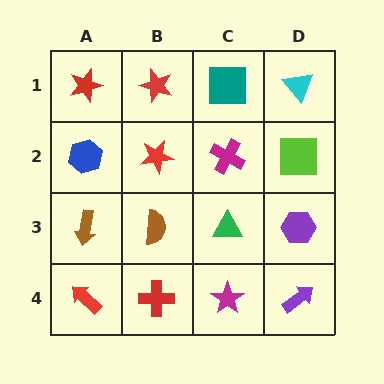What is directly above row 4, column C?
A green triangle.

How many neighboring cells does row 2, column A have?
3.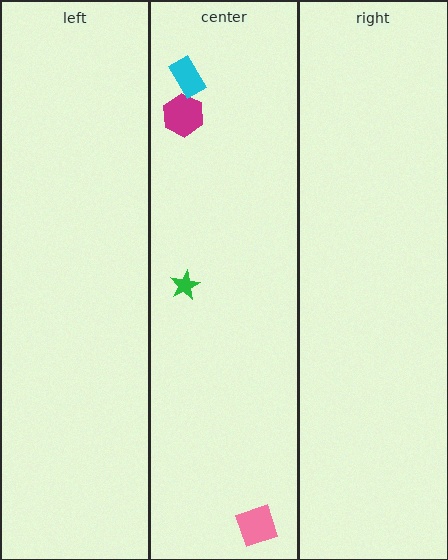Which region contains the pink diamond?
The center region.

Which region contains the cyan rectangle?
The center region.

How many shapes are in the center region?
4.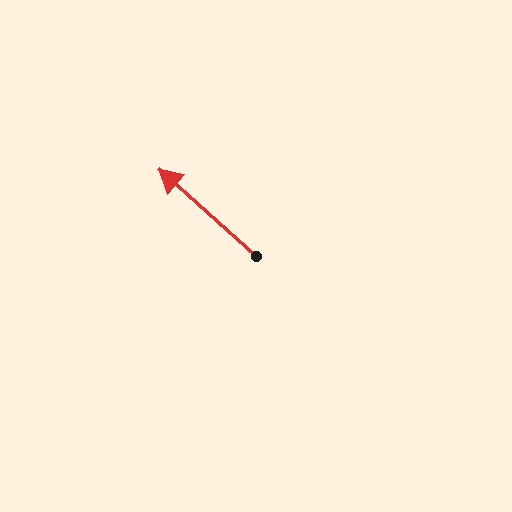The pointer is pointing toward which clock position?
Roughly 10 o'clock.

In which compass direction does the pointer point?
Northwest.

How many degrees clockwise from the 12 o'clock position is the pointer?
Approximately 312 degrees.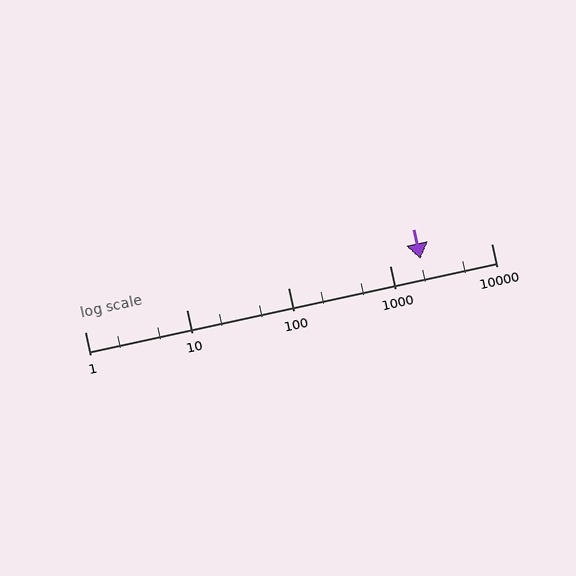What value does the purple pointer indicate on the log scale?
The pointer indicates approximately 2000.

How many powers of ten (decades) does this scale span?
The scale spans 4 decades, from 1 to 10000.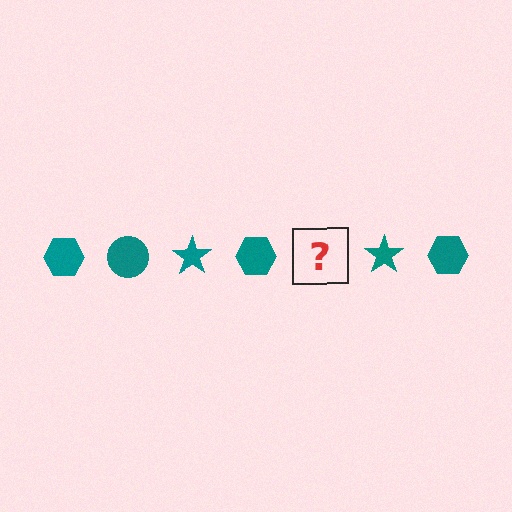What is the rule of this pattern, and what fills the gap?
The rule is that the pattern cycles through hexagon, circle, star shapes in teal. The gap should be filled with a teal circle.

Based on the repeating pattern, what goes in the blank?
The blank should be a teal circle.